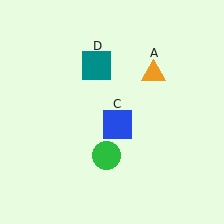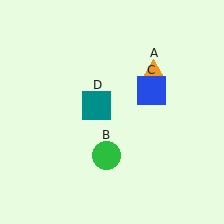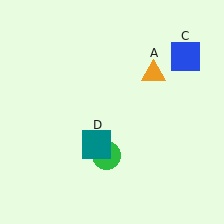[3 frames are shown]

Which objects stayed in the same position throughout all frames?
Orange triangle (object A) and green circle (object B) remained stationary.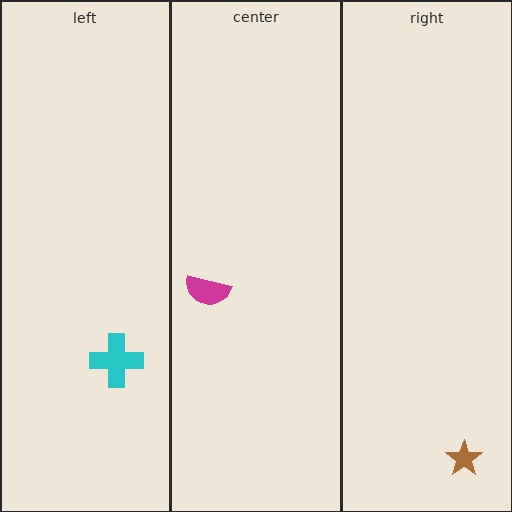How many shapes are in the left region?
1.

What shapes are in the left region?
The cyan cross.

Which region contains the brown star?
The right region.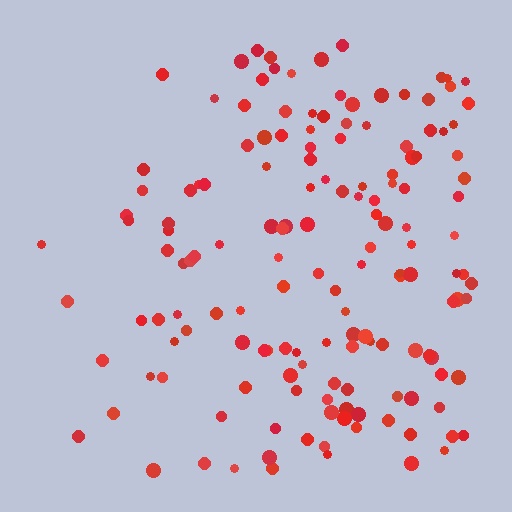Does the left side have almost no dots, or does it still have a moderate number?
Still a moderate number, just noticeably fewer than the right.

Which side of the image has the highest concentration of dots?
The right.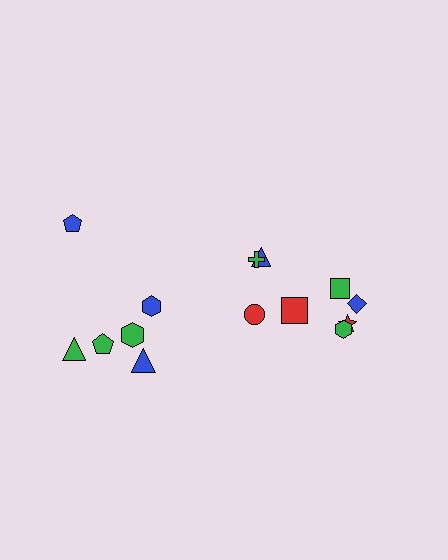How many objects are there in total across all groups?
There are 14 objects.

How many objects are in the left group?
There are 6 objects.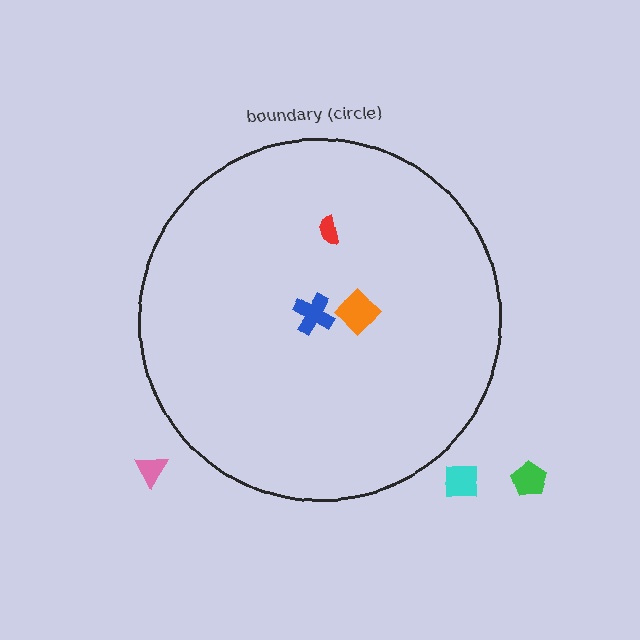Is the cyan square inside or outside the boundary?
Outside.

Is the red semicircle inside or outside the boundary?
Inside.